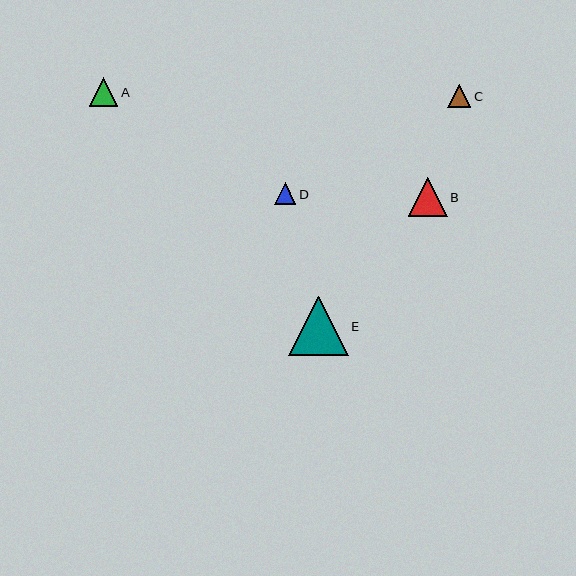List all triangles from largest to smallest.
From largest to smallest: E, B, A, C, D.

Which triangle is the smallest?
Triangle D is the smallest with a size of approximately 21 pixels.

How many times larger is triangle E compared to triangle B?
Triangle E is approximately 1.5 times the size of triangle B.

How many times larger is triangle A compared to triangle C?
Triangle A is approximately 1.2 times the size of triangle C.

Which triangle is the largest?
Triangle E is the largest with a size of approximately 60 pixels.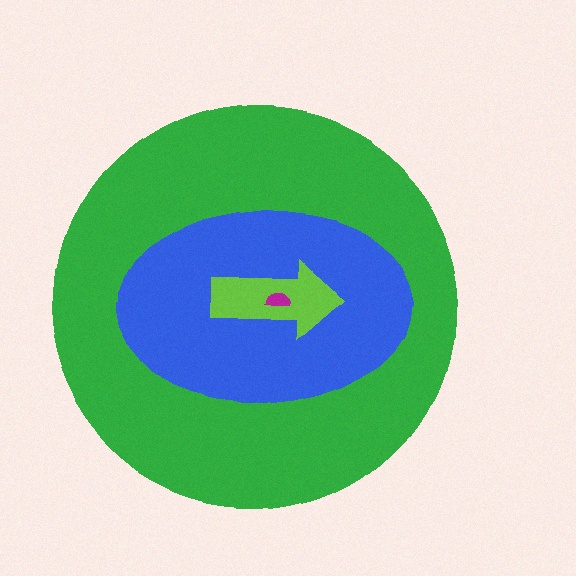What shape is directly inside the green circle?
The blue ellipse.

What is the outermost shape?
The green circle.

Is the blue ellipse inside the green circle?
Yes.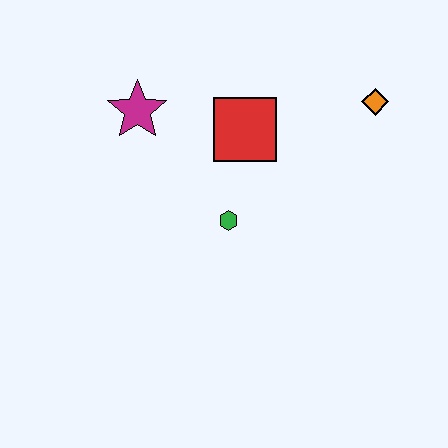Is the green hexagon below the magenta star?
Yes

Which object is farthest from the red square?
The orange diamond is farthest from the red square.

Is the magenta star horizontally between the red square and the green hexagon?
No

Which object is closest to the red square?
The green hexagon is closest to the red square.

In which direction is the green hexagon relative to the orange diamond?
The green hexagon is to the left of the orange diamond.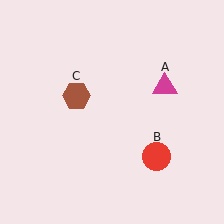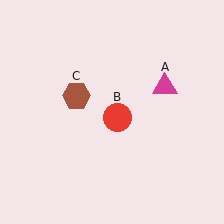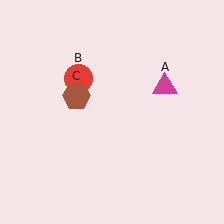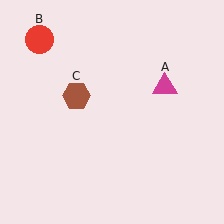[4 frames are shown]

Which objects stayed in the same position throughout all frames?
Magenta triangle (object A) and brown hexagon (object C) remained stationary.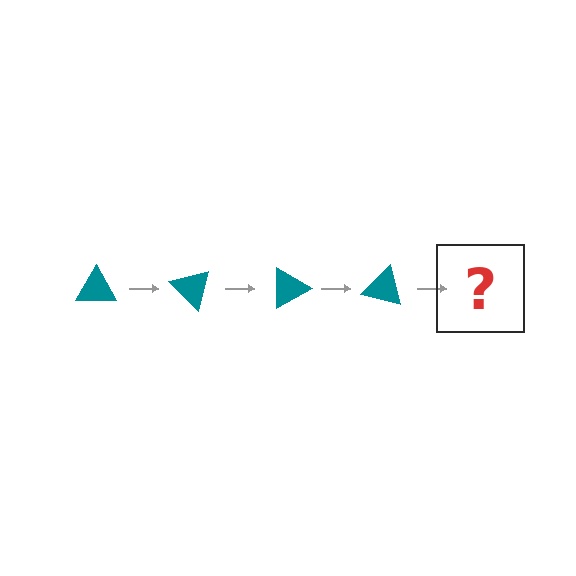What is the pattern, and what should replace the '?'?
The pattern is that the triangle rotates 45 degrees each step. The '?' should be a teal triangle rotated 180 degrees.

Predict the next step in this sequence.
The next step is a teal triangle rotated 180 degrees.